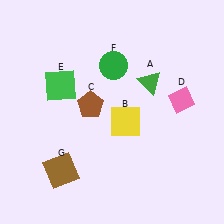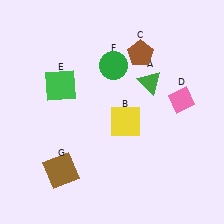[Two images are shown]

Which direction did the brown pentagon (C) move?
The brown pentagon (C) moved up.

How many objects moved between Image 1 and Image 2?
1 object moved between the two images.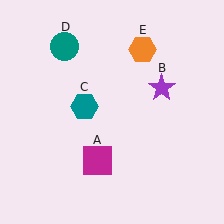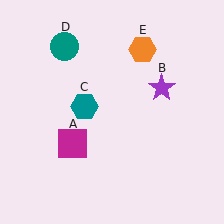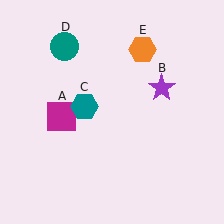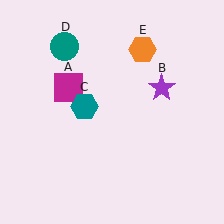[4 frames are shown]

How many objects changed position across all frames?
1 object changed position: magenta square (object A).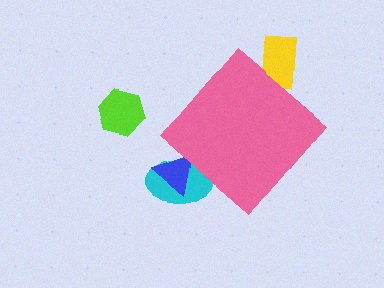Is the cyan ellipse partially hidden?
Yes, the cyan ellipse is partially hidden behind the pink diamond.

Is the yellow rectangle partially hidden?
Yes, the yellow rectangle is partially hidden behind the pink diamond.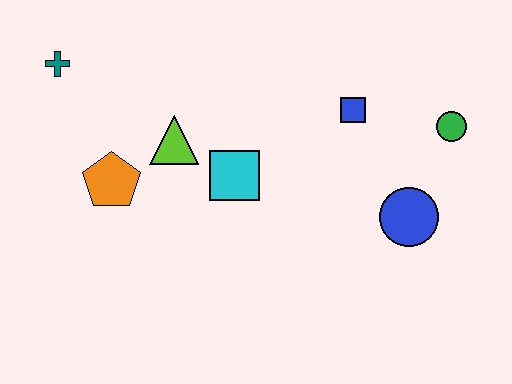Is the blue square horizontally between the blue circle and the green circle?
No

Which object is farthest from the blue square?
The teal cross is farthest from the blue square.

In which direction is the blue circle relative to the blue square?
The blue circle is below the blue square.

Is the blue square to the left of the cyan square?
No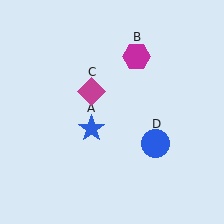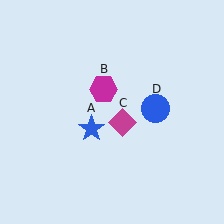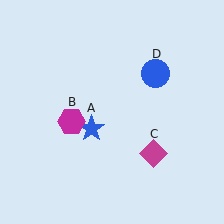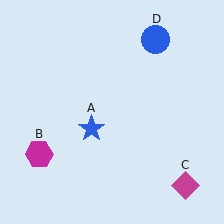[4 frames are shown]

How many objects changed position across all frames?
3 objects changed position: magenta hexagon (object B), magenta diamond (object C), blue circle (object D).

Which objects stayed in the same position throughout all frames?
Blue star (object A) remained stationary.